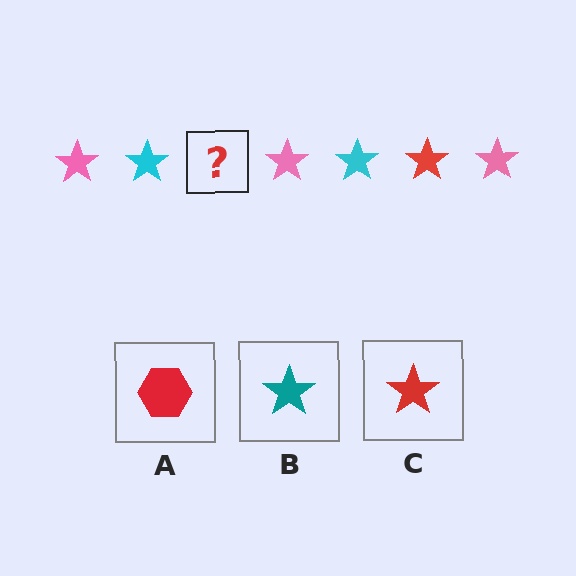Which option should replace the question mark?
Option C.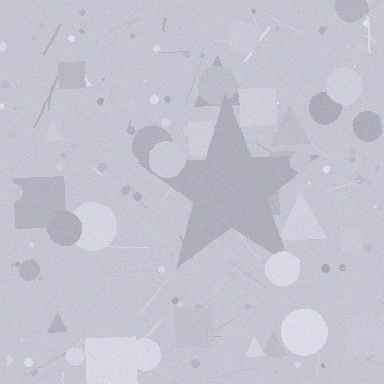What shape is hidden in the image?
A star is hidden in the image.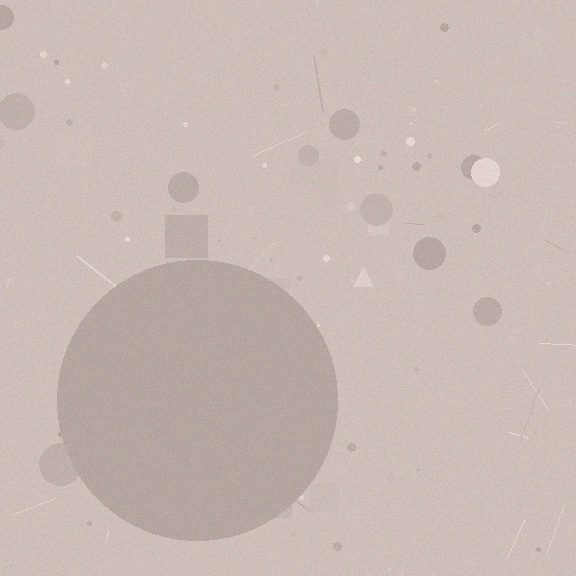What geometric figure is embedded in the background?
A circle is embedded in the background.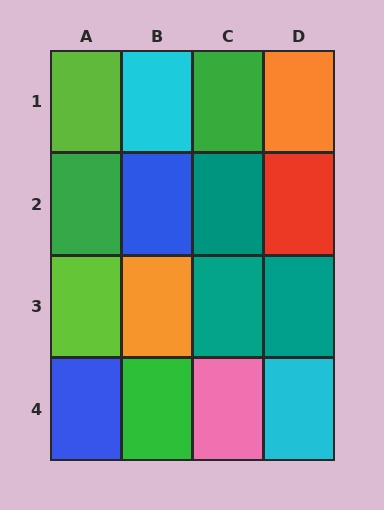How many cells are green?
3 cells are green.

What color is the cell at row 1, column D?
Orange.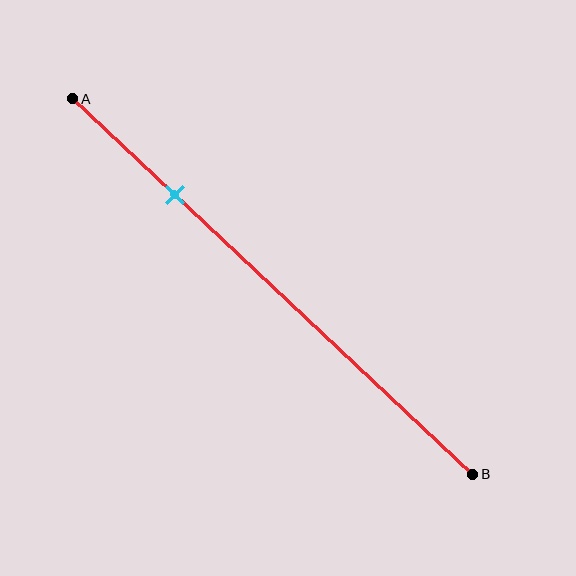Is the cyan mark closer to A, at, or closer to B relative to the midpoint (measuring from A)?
The cyan mark is closer to point A than the midpoint of segment AB.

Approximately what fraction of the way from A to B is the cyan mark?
The cyan mark is approximately 25% of the way from A to B.